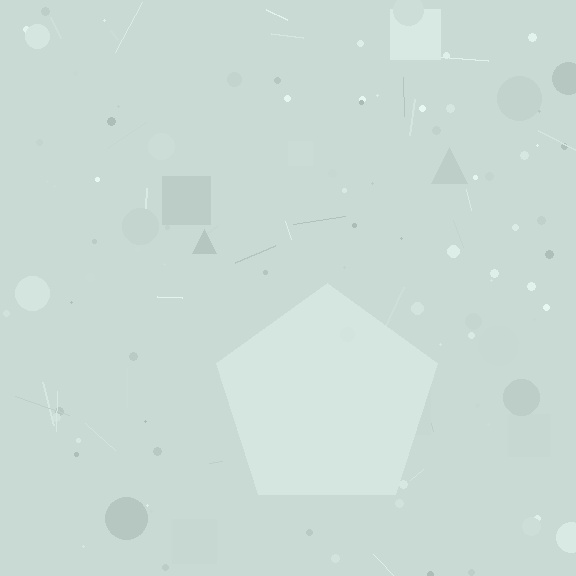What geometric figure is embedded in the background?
A pentagon is embedded in the background.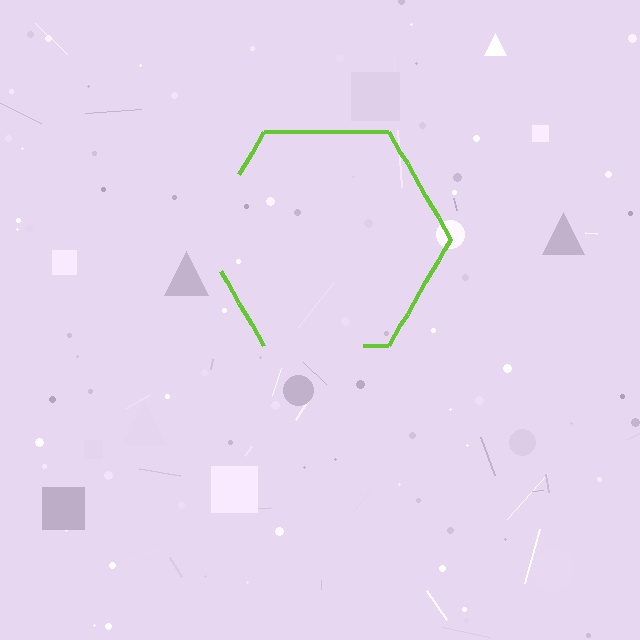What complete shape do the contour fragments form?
The contour fragments form a hexagon.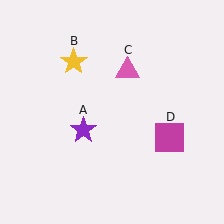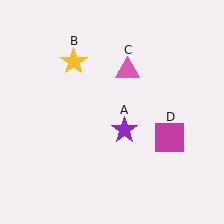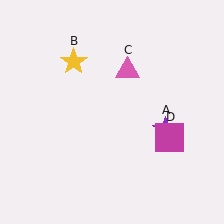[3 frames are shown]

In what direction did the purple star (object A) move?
The purple star (object A) moved right.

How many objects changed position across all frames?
1 object changed position: purple star (object A).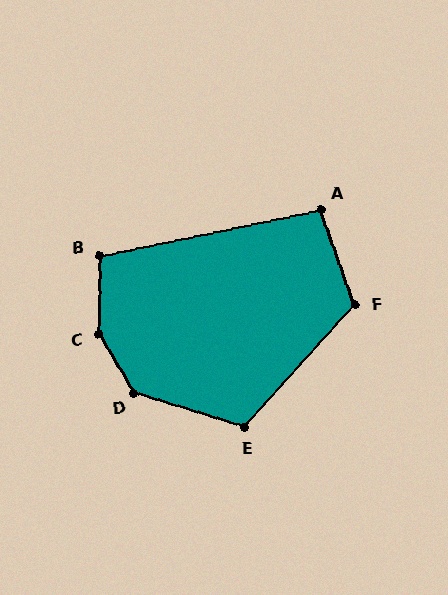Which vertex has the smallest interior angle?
A, at approximately 98 degrees.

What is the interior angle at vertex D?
Approximately 139 degrees (obtuse).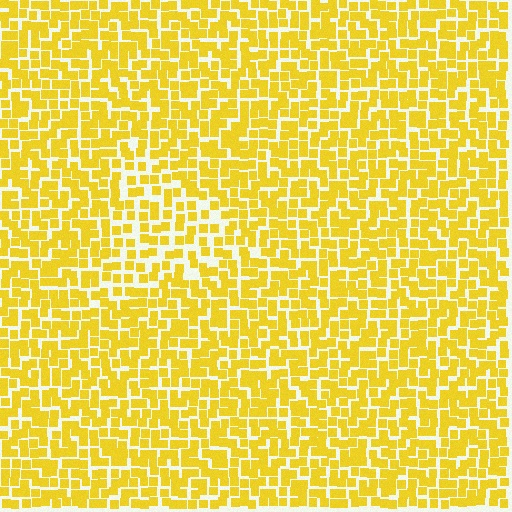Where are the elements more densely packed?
The elements are more densely packed outside the triangle boundary.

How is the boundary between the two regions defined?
The boundary is defined by a change in element density (approximately 1.5x ratio). All elements are the same color, size, and shape.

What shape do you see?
I see a triangle.